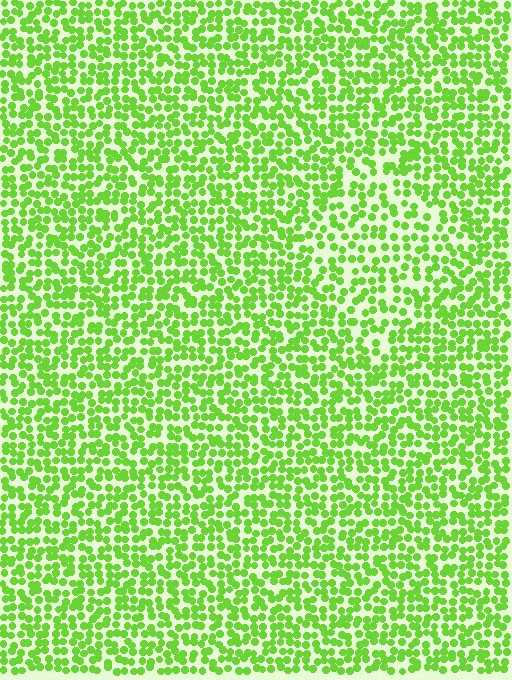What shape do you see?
I see a diamond.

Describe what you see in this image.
The image contains small lime elements arranged at two different densities. A diamond-shaped region is visible where the elements are less densely packed than the surrounding area.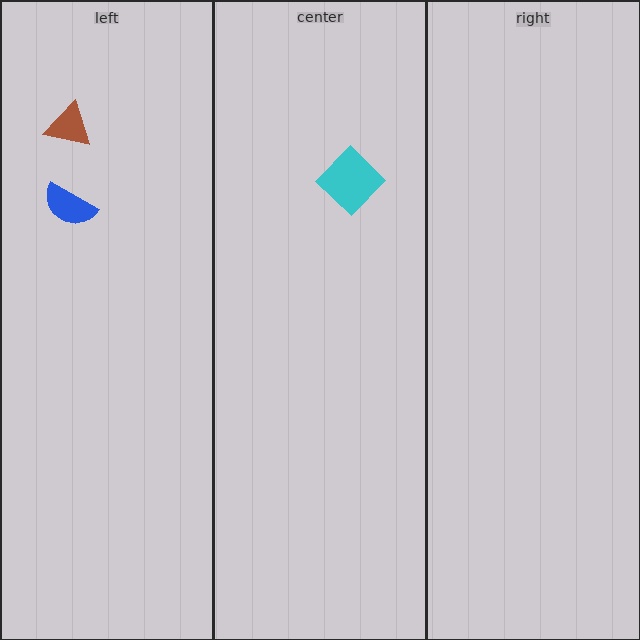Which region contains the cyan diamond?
The center region.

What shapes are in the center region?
The cyan diamond.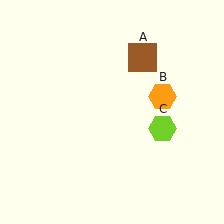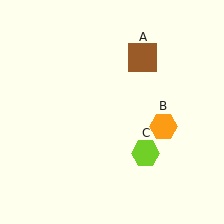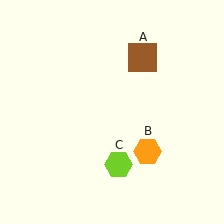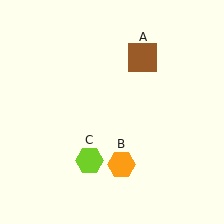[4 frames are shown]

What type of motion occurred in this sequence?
The orange hexagon (object B), lime hexagon (object C) rotated clockwise around the center of the scene.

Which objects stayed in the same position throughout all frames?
Brown square (object A) remained stationary.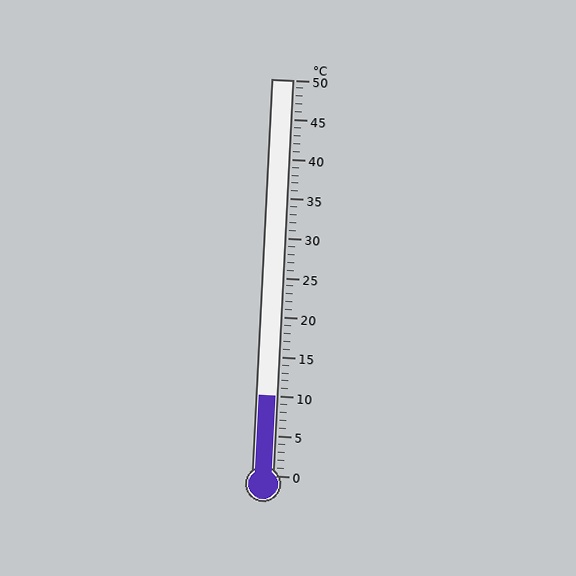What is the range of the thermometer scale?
The thermometer scale ranges from 0°C to 50°C.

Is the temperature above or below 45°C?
The temperature is below 45°C.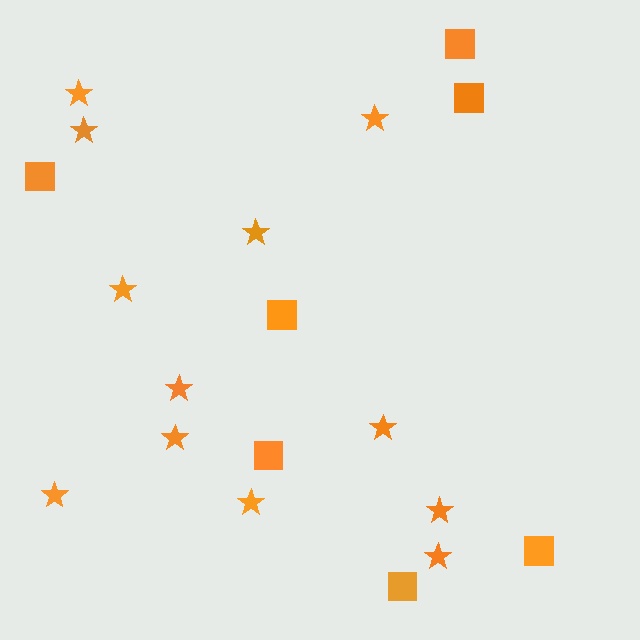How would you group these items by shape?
There are 2 groups: one group of stars (12) and one group of squares (7).